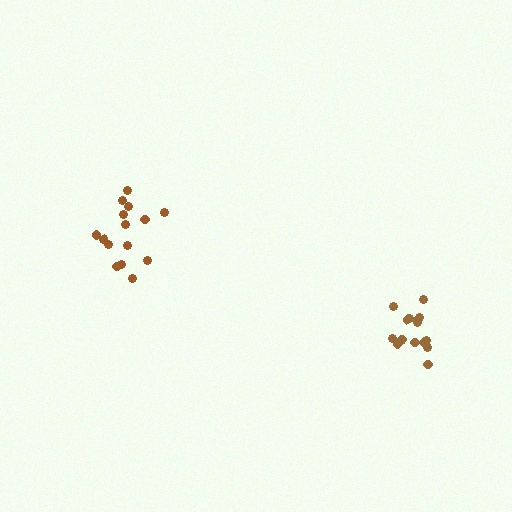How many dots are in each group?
Group 1: 16 dots, Group 2: 15 dots (31 total).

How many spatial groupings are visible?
There are 2 spatial groupings.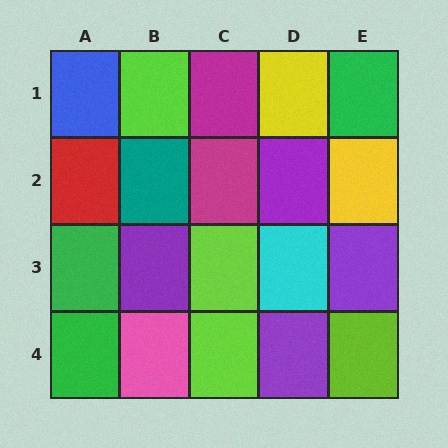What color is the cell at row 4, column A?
Green.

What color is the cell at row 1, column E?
Green.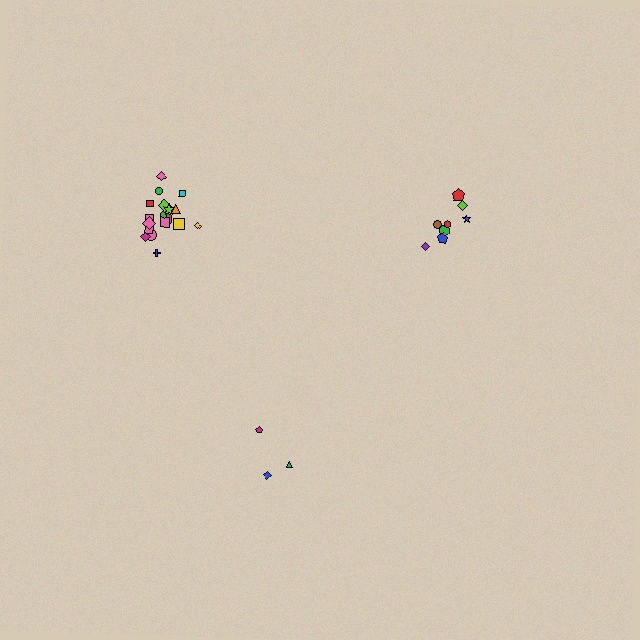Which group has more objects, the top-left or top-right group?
The top-left group.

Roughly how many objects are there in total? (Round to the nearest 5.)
Roughly 30 objects in total.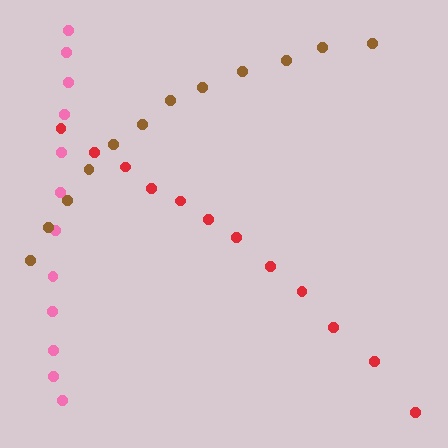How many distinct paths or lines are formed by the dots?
There are 3 distinct paths.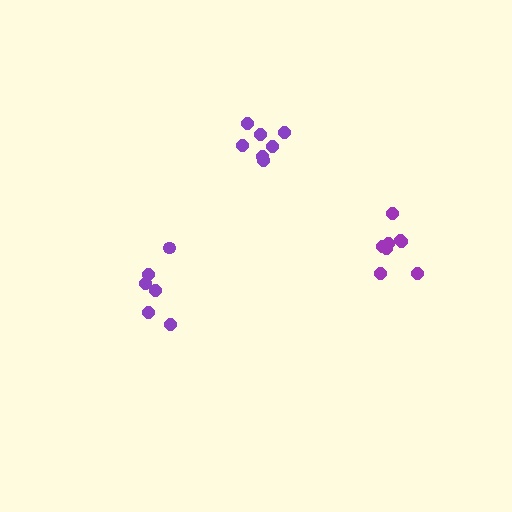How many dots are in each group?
Group 1: 8 dots, Group 2: 7 dots, Group 3: 6 dots (21 total).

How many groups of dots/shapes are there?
There are 3 groups.